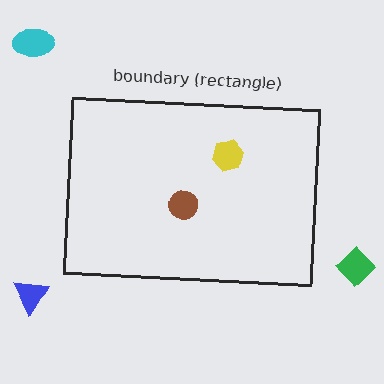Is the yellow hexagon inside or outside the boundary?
Inside.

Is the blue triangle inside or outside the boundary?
Outside.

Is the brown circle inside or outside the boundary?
Inside.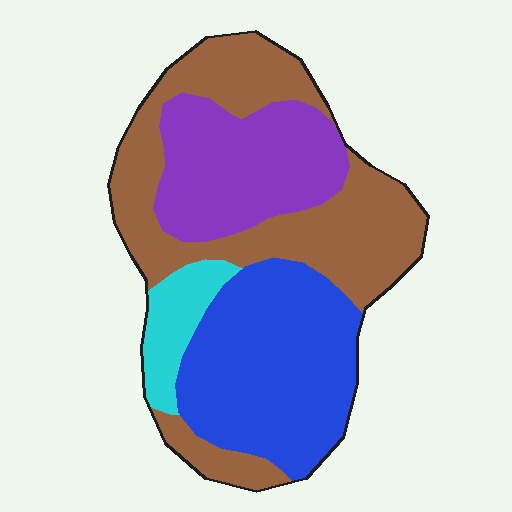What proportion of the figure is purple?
Purple takes up between a sixth and a third of the figure.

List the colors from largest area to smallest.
From largest to smallest: brown, blue, purple, cyan.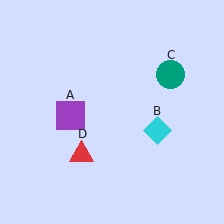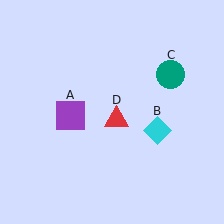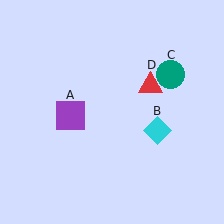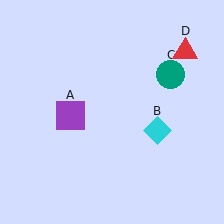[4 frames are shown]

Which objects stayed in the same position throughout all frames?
Purple square (object A) and cyan diamond (object B) and teal circle (object C) remained stationary.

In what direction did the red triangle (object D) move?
The red triangle (object D) moved up and to the right.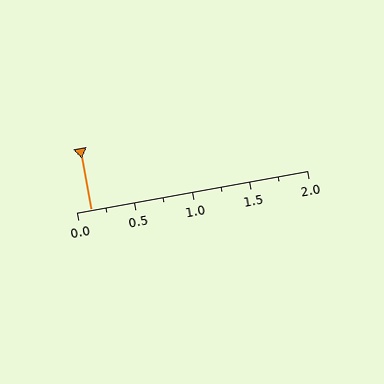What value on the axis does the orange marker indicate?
The marker indicates approximately 0.12.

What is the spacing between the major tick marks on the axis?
The major ticks are spaced 0.5 apart.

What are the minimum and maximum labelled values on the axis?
The axis runs from 0.0 to 2.0.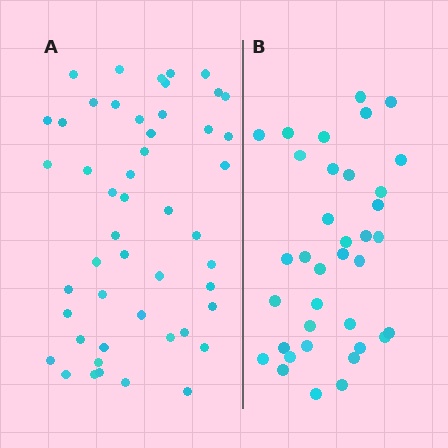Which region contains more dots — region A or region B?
Region A (the left region) has more dots.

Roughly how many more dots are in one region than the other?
Region A has approximately 15 more dots than region B.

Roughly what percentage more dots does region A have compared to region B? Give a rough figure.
About 35% more.